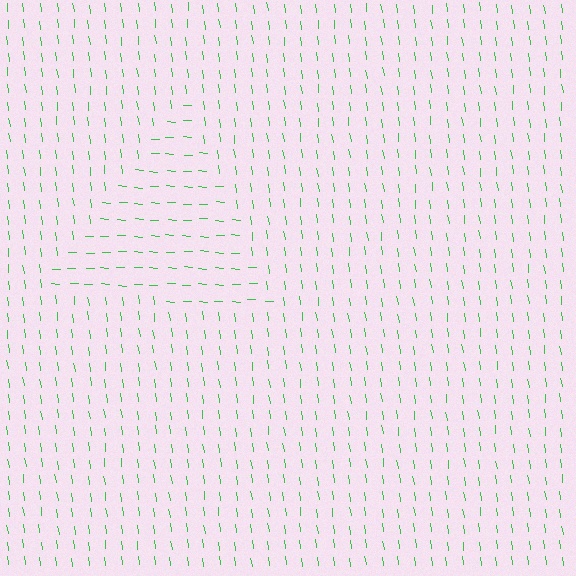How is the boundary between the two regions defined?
The boundary is defined purely by a change in line orientation (approximately 79 degrees difference). All lines are the same color and thickness.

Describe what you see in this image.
The image is filled with small green line segments. A triangle region in the image has lines oriented differently from the surrounding lines, creating a visible texture boundary.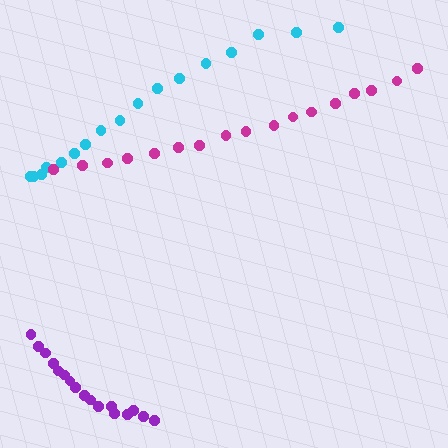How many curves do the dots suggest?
There are 3 distinct paths.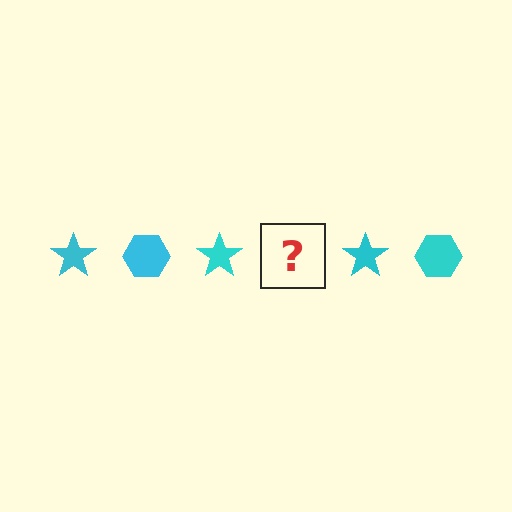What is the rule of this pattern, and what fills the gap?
The rule is that the pattern cycles through star, hexagon shapes in cyan. The gap should be filled with a cyan hexagon.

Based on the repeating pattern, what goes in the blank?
The blank should be a cyan hexagon.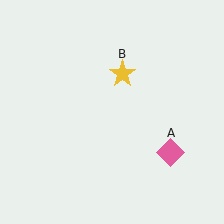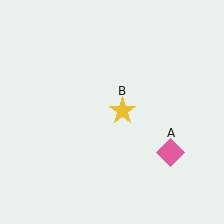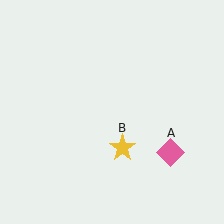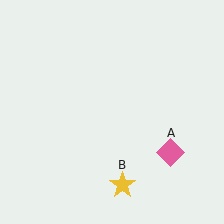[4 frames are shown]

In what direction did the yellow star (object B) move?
The yellow star (object B) moved down.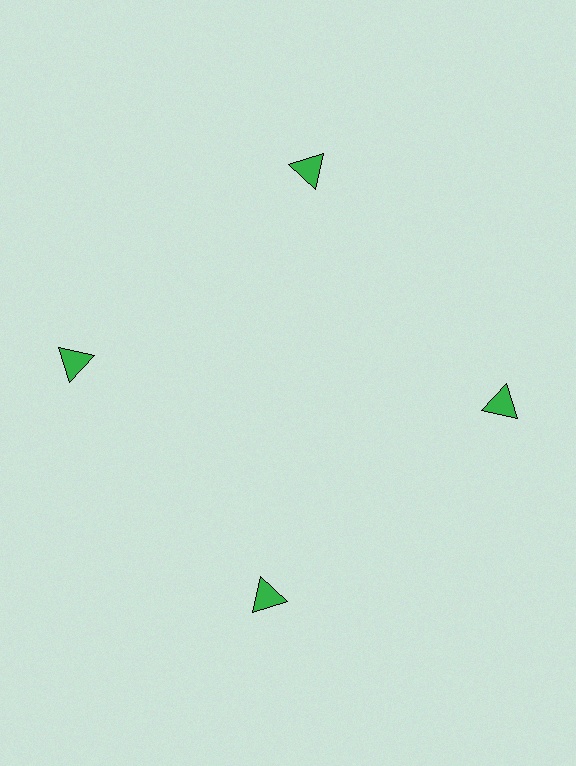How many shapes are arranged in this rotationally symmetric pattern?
There are 4 shapes, arranged in 4 groups of 1.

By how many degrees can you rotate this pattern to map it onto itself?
The pattern maps onto itself every 90 degrees of rotation.